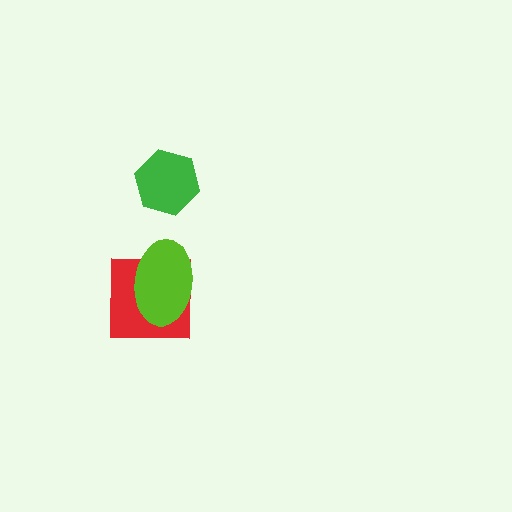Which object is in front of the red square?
The lime ellipse is in front of the red square.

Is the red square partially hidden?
Yes, it is partially covered by another shape.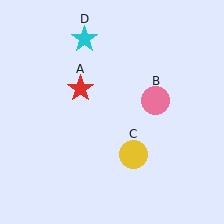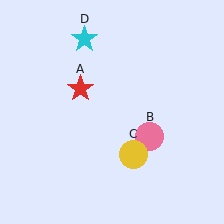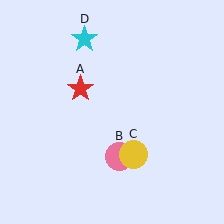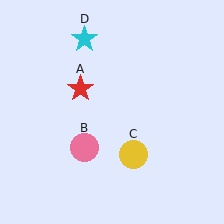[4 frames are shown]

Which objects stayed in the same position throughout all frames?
Red star (object A) and yellow circle (object C) and cyan star (object D) remained stationary.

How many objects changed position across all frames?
1 object changed position: pink circle (object B).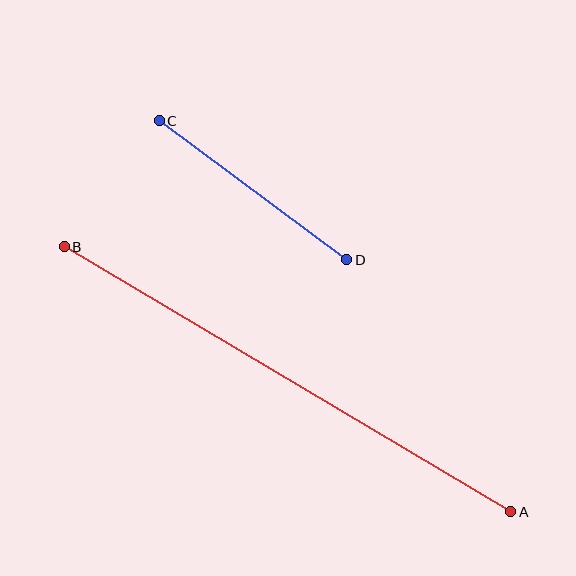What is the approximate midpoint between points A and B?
The midpoint is at approximately (287, 379) pixels.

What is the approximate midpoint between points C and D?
The midpoint is at approximately (253, 190) pixels.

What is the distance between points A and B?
The distance is approximately 519 pixels.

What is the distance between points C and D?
The distance is approximately 234 pixels.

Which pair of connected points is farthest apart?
Points A and B are farthest apart.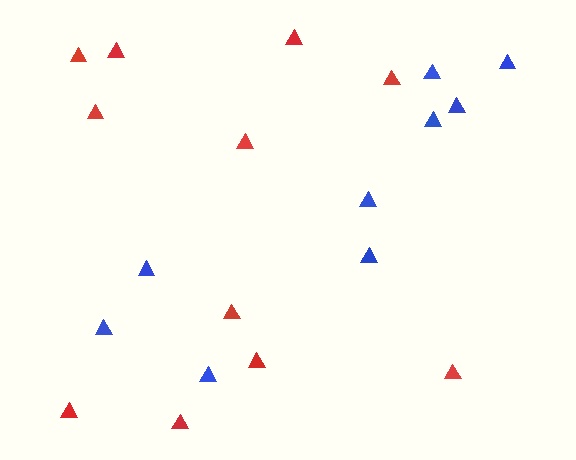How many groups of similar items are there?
There are 2 groups: one group of red triangles (11) and one group of blue triangles (9).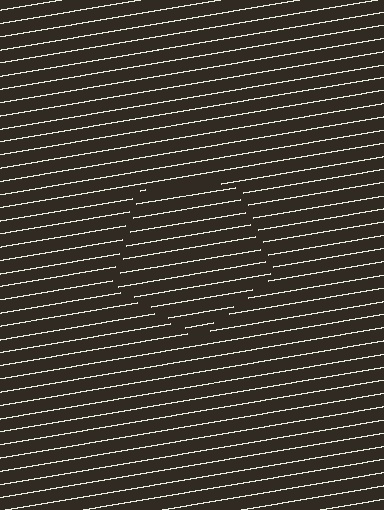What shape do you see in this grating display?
An illusory pentagon. The interior of the shape contains the same grating, shifted by half a period — the contour is defined by the phase discontinuity where line-ends from the inner and outer gratings abut.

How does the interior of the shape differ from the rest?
The interior of the shape contains the same grating, shifted by half a period — the contour is defined by the phase discontinuity where line-ends from the inner and outer gratings abut.